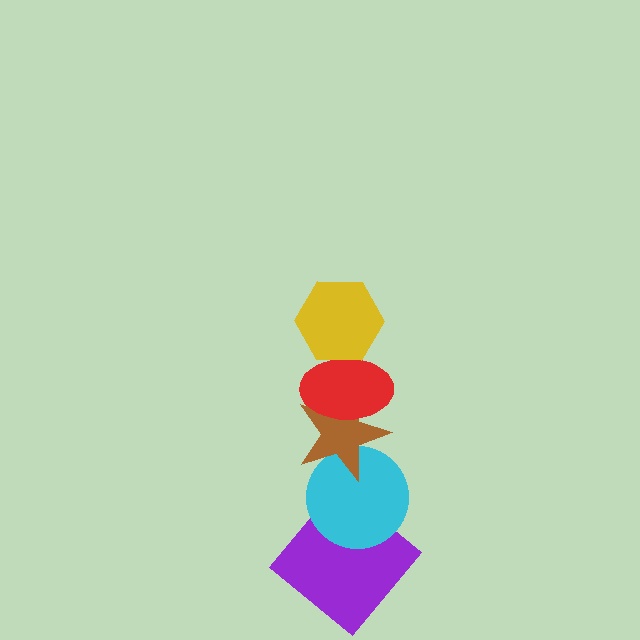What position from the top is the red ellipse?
The red ellipse is 2nd from the top.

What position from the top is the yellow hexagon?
The yellow hexagon is 1st from the top.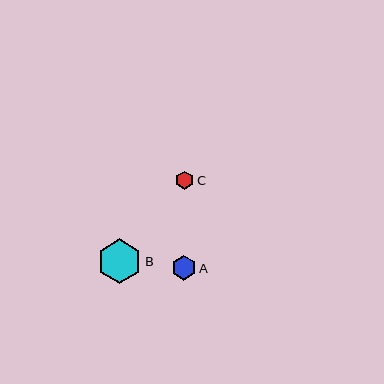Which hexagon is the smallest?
Hexagon C is the smallest with a size of approximately 18 pixels.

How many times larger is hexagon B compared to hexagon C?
Hexagon B is approximately 2.5 times the size of hexagon C.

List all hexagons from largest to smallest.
From largest to smallest: B, A, C.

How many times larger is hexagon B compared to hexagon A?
Hexagon B is approximately 1.8 times the size of hexagon A.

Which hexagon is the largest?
Hexagon B is the largest with a size of approximately 45 pixels.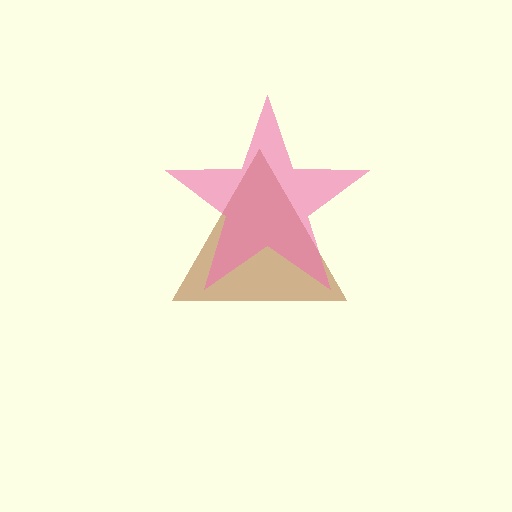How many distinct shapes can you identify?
There are 2 distinct shapes: a brown triangle, a pink star.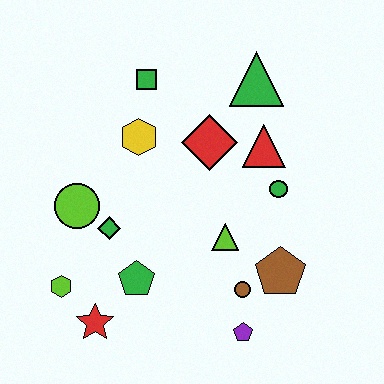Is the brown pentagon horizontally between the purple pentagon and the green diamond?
No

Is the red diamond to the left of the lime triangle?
Yes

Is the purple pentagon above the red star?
No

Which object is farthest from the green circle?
The lime hexagon is farthest from the green circle.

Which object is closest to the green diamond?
The lime circle is closest to the green diamond.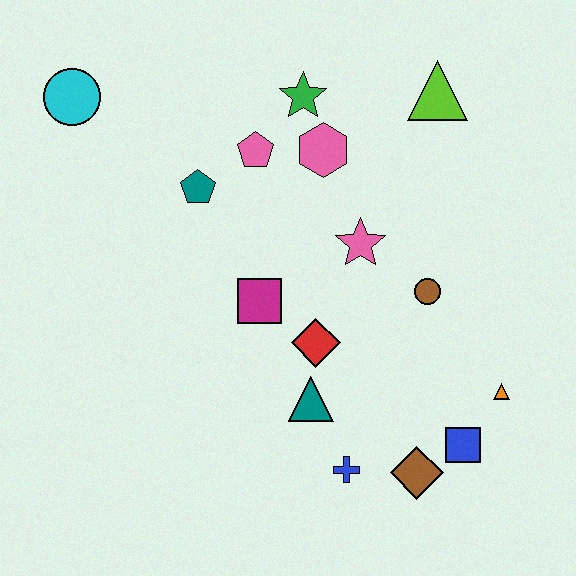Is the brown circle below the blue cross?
No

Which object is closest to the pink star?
The brown circle is closest to the pink star.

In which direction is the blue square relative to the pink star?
The blue square is below the pink star.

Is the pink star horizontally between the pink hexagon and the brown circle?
Yes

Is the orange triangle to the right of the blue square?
Yes